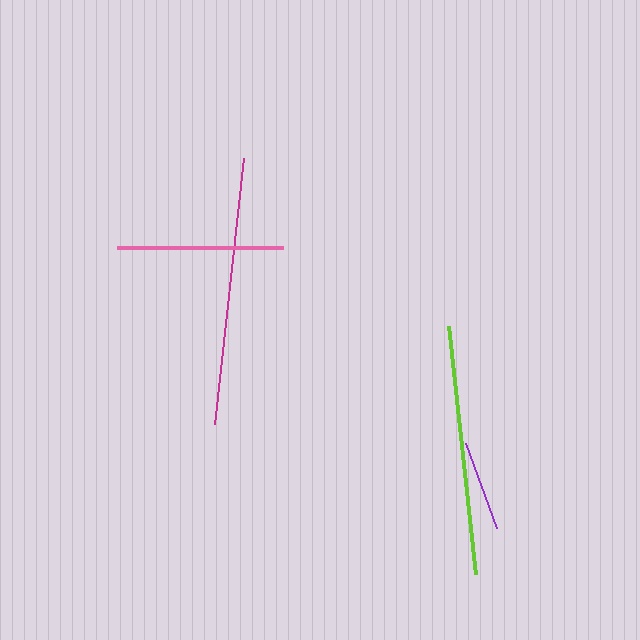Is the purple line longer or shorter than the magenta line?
The magenta line is longer than the purple line.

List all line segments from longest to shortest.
From longest to shortest: magenta, lime, pink, purple.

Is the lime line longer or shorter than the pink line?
The lime line is longer than the pink line.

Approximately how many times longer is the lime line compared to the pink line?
The lime line is approximately 1.5 times the length of the pink line.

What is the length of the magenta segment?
The magenta segment is approximately 268 pixels long.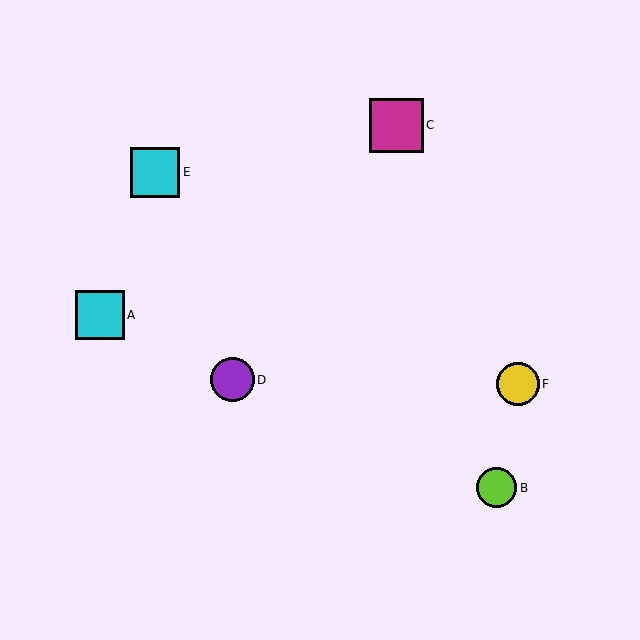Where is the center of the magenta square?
The center of the magenta square is at (396, 125).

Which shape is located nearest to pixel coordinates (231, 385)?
The purple circle (labeled D) at (232, 380) is nearest to that location.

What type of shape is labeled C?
Shape C is a magenta square.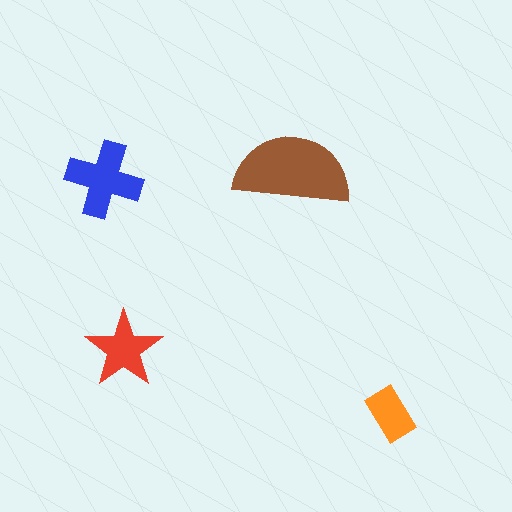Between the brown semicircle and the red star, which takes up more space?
The brown semicircle.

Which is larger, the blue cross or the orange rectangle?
The blue cross.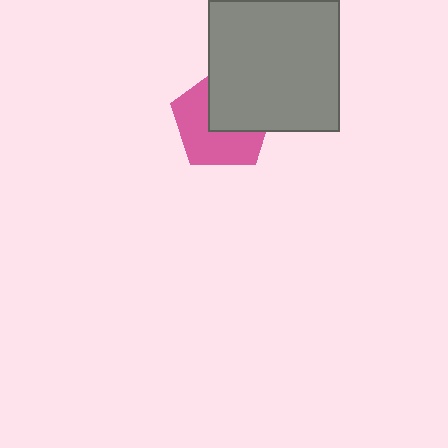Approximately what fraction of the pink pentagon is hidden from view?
Roughly 45% of the pink pentagon is hidden behind the gray square.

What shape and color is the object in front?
The object in front is a gray square.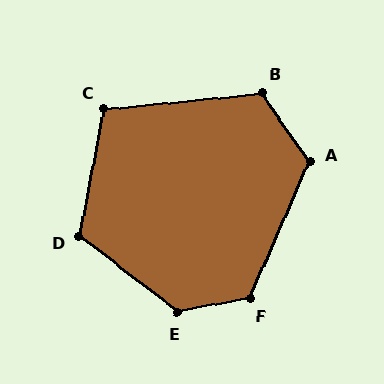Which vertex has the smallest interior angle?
C, at approximately 107 degrees.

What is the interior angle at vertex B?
Approximately 119 degrees (obtuse).